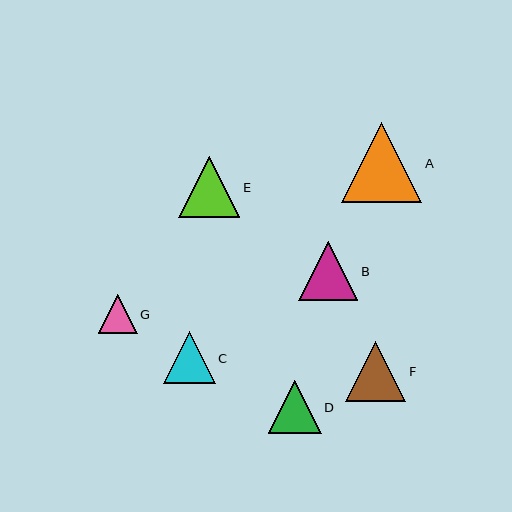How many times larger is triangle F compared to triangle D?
Triangle F is approximately 1.1 times the size of triangle D.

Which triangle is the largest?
Triangle A is the largest with a size of approximately 80 pixels.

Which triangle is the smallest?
Triangle G is the smallest with a size of approximately 39 pixels.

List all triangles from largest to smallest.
From largest to smallest: A, E, F, B, D, C, G.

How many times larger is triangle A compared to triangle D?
Triangle A is approximately 1.5 times the size of triangle D.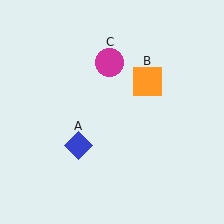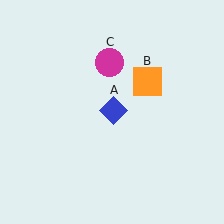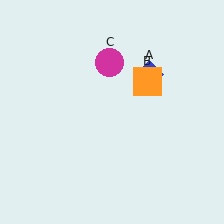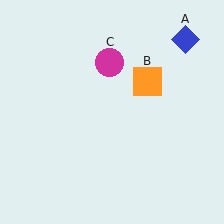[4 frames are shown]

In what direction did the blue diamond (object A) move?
The blue diamond (object A) moved up and to the right.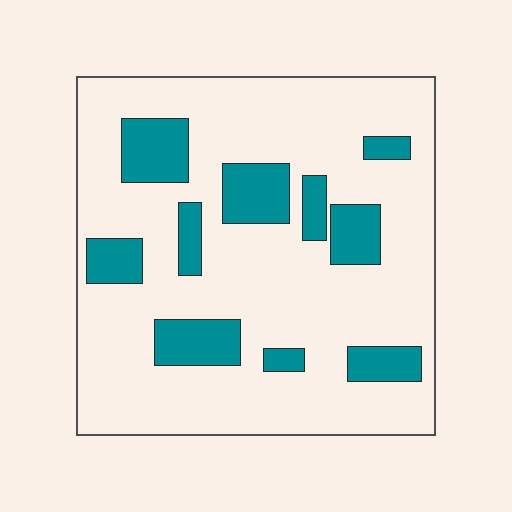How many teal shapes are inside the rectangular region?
10.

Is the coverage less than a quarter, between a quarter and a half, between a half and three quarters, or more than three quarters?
Less than a quarter.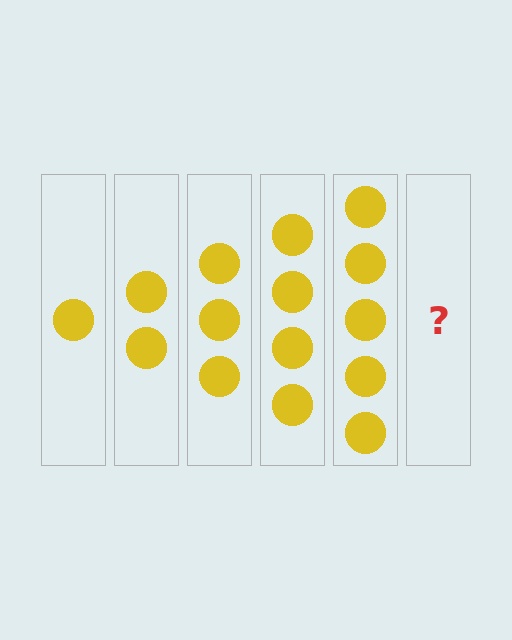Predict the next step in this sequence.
The next step is 6 circles.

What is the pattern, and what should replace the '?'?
The pattern is that each step adds one more circle. The '?' should be 6 circles.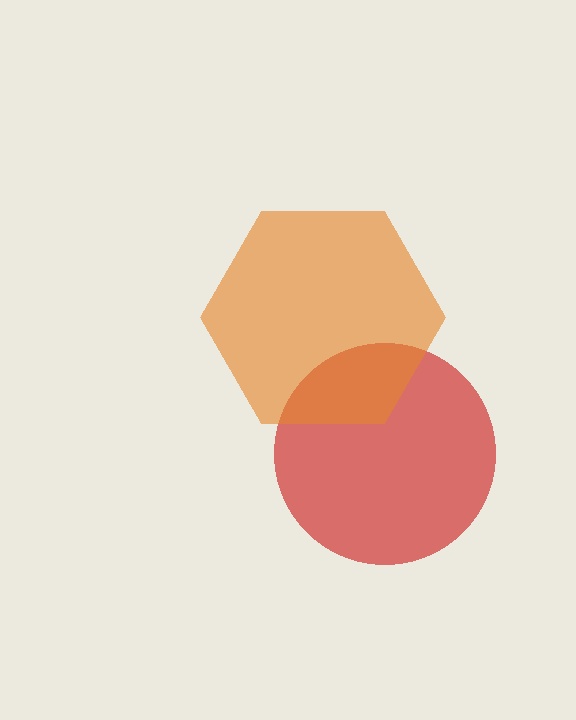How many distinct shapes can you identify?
There are 2 distinct shapes: a red circle, an orange hexagon.